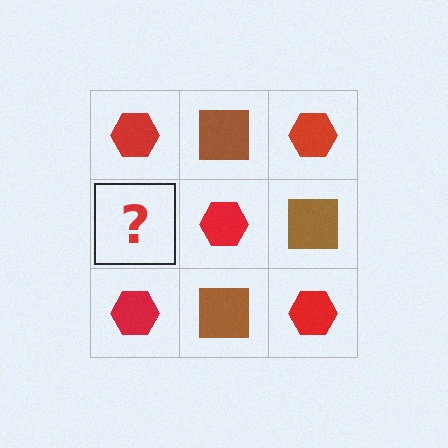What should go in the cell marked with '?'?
The missing cell should contain a brown square.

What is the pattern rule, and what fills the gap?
The rule is that it alternates red hexagon and brown square in a checkerboard pattern. The gap should be filled with a brown square.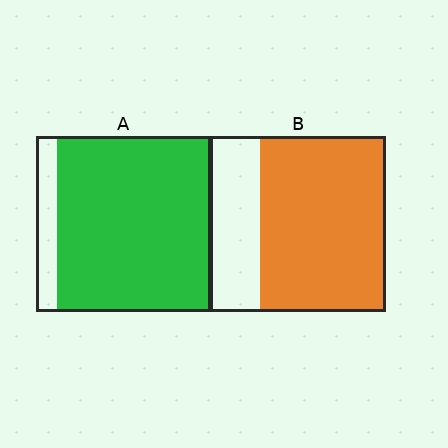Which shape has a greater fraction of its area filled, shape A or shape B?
Shape A.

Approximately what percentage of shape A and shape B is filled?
A is approximately 90% and B is approximately 70%.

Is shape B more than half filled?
Yes.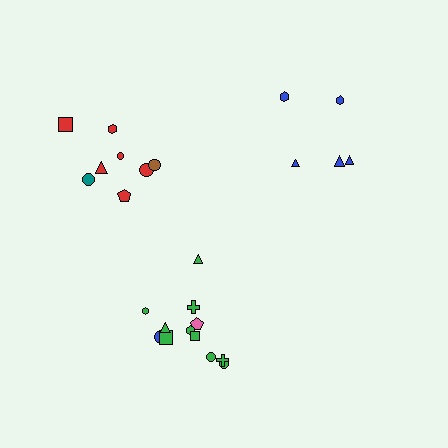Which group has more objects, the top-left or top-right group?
The top-left group.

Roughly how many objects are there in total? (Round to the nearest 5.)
Roughly 25 objects in total.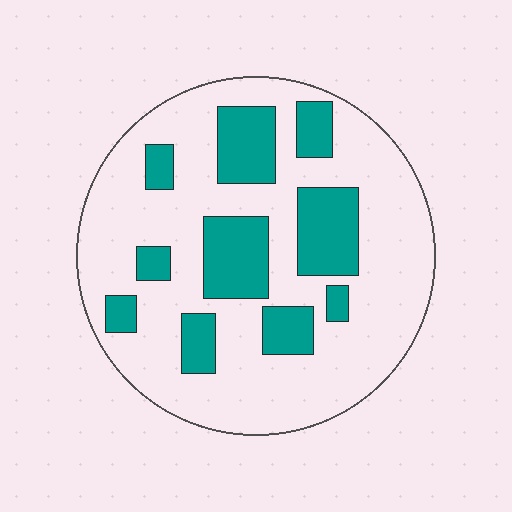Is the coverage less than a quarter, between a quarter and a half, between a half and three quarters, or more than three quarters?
Between a quarter and a half.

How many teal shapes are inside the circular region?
10.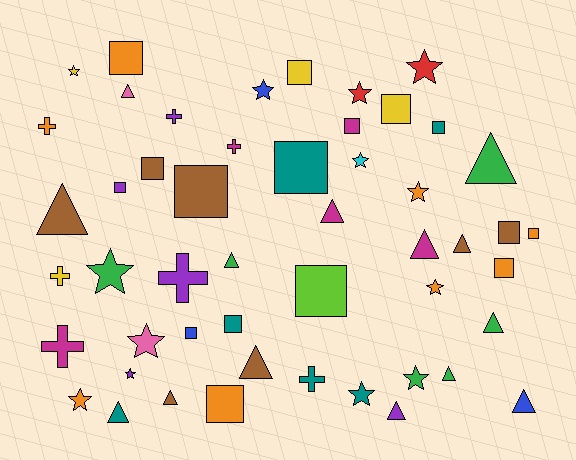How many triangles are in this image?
There are 14 triangles.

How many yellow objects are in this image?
There are 4 yellow objects.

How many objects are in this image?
There are 50 objects.